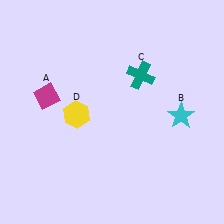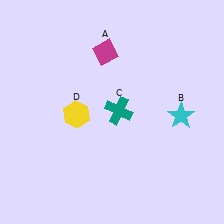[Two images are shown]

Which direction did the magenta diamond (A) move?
The magenta diamond (A) moved right.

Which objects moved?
The objects that moved are: the magenta diamond (A), the teal cross (C).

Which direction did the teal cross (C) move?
The teal cross (C) moved down.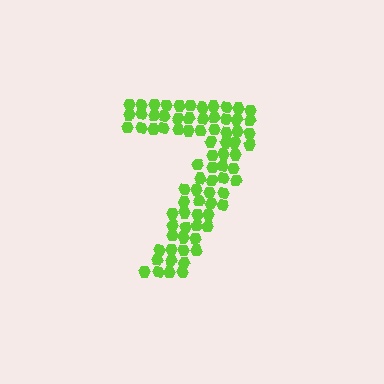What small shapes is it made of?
It is made of small hexagons.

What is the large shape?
The large shape is the digit 7.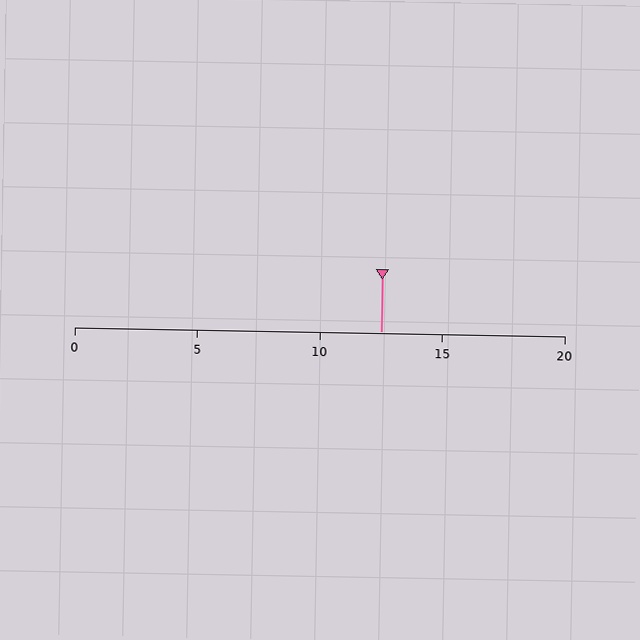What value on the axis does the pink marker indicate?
The marker indicates approximately 12.5.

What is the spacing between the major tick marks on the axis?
The major ticks are spaced 5 apart.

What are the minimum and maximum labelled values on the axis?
The axis runs from 0 to 20.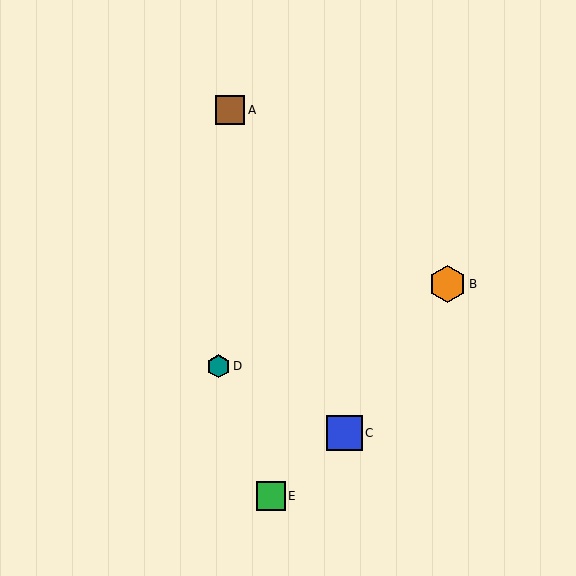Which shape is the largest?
The orange hexagon (labeled B) is the largest.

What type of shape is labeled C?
Shape C is a blue square.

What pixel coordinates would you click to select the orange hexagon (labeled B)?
Click at (448, 284) to select the orange hexagon B.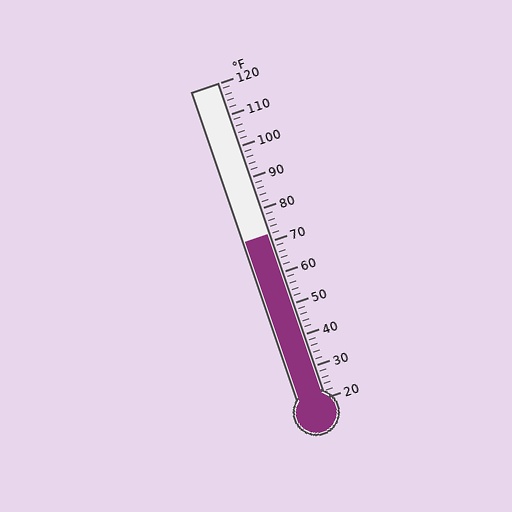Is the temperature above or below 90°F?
The temperature is below 90°F.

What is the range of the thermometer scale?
The thermometer scale ranges from 20°F to 120°F.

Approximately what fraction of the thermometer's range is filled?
The thermometer is filled to approximately 50% of its range.